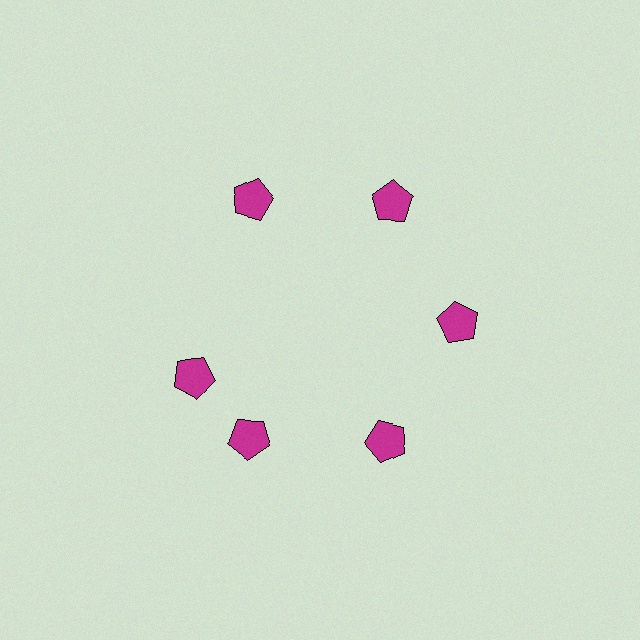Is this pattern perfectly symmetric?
No. The 6 magenta pentagons are arranged in a ring, but one element near the 9 o'clock position is rotated out of alignment along the ring, breaking the 6-fold rotational symmetry.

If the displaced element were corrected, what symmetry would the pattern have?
It would have 6-fold rotational symmetry — the pattern would map onto itself every 60 degrees.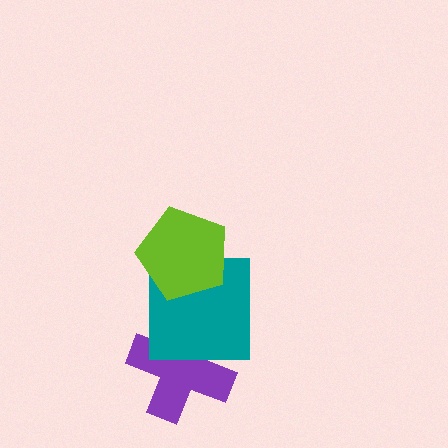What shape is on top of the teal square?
The lime pentagon is on top of the teal square.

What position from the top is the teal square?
The teal square is 2nd from the top.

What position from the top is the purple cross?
The purple cross is 3rd from the top.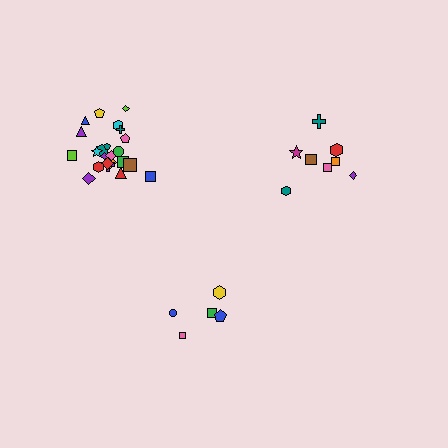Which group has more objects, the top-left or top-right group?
The top-left group.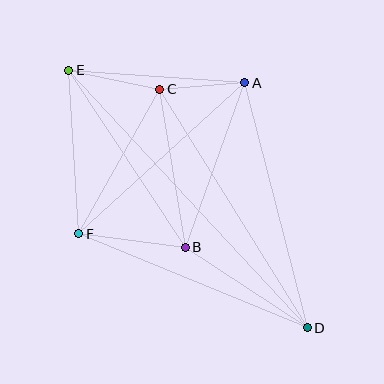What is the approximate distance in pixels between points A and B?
The distance between A and B is approximately 175 pixels.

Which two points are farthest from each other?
Points D and E are farthest from each other.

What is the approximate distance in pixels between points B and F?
The distance between B and F is approximately 107 pixels.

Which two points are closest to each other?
Points A and C are closest to each other.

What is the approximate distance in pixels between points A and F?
The distance between A and F is approximately 224 pixels.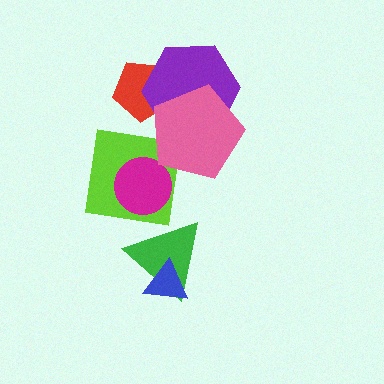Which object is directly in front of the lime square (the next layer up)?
The magenta circle is directly in front of the lime square.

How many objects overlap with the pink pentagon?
3 objects overlap with the pink pentagon.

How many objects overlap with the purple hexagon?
2 objects overlap with the purple hexagon.